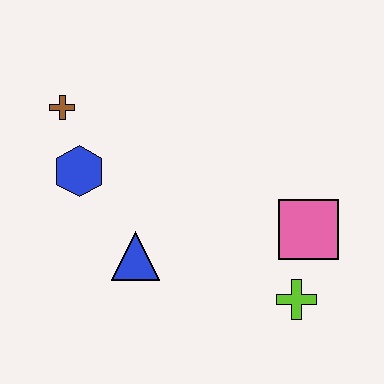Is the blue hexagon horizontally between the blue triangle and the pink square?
No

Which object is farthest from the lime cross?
The brown cross is farthest from the lime cross.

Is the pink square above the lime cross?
Yes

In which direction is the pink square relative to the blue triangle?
The pink square is to the right of the blue triangle.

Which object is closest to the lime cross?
The pink square is closest to the lime cross.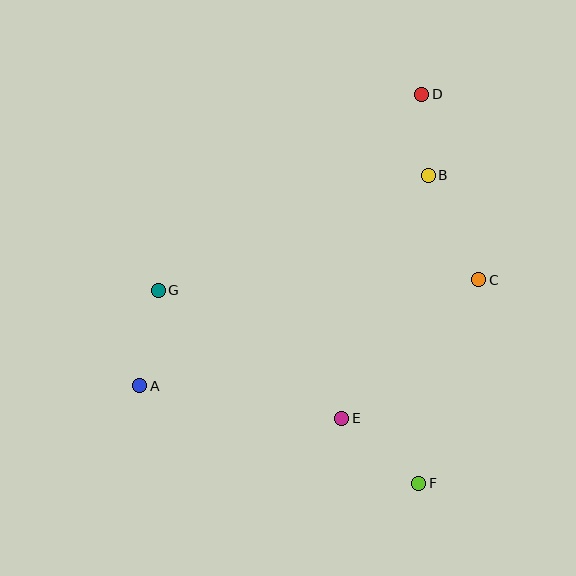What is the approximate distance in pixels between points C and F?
The distance between C and F is approximately 212 pixels.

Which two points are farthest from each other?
Points A and D are farthest from each other.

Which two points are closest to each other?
Points B and D are closest to each other.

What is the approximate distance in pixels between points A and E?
The distance between A and E is approximately 205 pixels.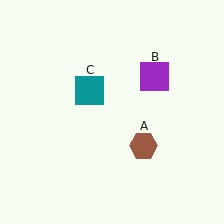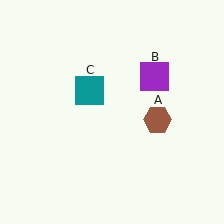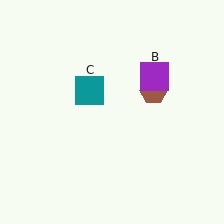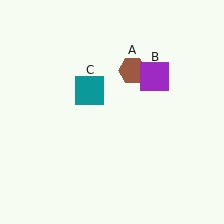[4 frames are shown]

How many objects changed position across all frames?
1 object changed position: brown hexagon (object A).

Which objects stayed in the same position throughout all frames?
Purple square (object B) and teal square (object C) remained stationary.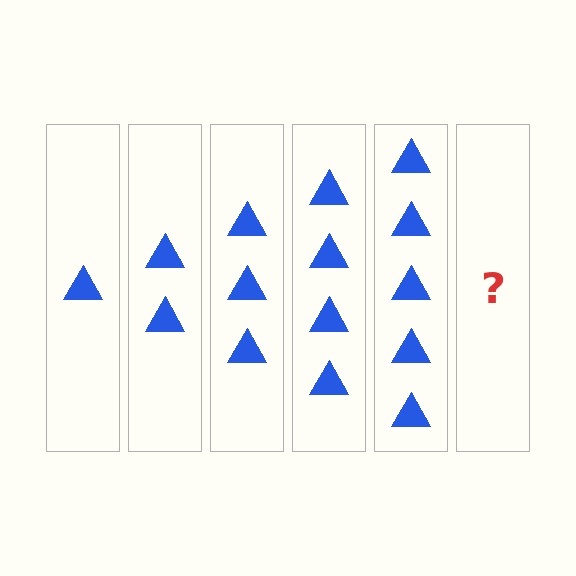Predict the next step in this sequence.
The next step is 6 triangles.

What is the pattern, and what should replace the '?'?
The pattern is that each step adds one more triangle. The '?' should be 6 triangles.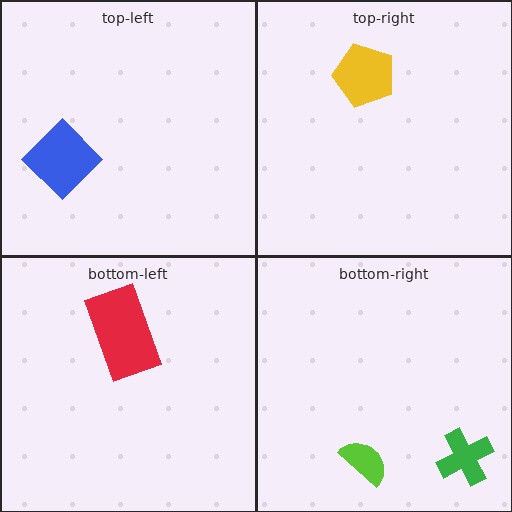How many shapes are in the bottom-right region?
2.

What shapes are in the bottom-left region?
The red rectangle.